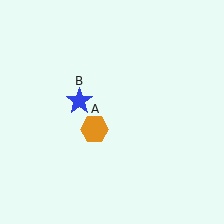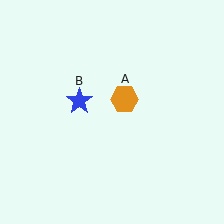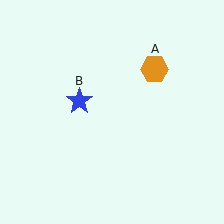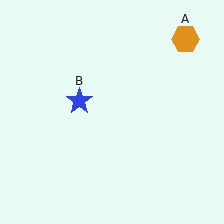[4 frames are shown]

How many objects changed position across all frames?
1 object changed position: orange hexagon (object A).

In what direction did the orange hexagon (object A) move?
The orange hexagon (object A) moved up and to the right.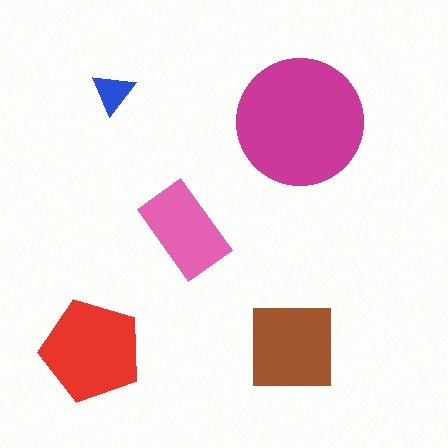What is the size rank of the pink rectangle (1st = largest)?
4th.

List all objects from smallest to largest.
The blue triangle, the pink rectangle, the brown square, the red pentagon, the magenta circle.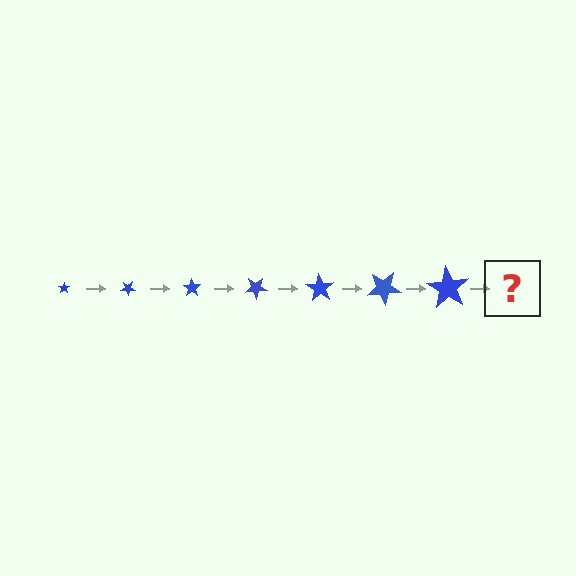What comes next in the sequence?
The next element should be a star, larger than the previous one and rotated 245 degrees from the start.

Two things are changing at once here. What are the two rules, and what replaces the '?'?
The two rules are that the star grows larger each step and it rotates 35 degrees each step. The '?' should be a star, larger than the previous one and rotated 245 degrees from the start.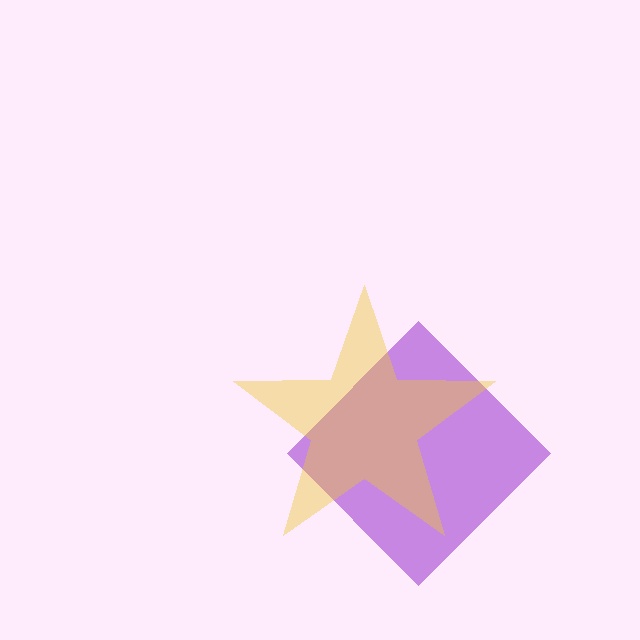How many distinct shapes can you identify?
There are 2 distinct shapes: a purple diamond, a yellow star.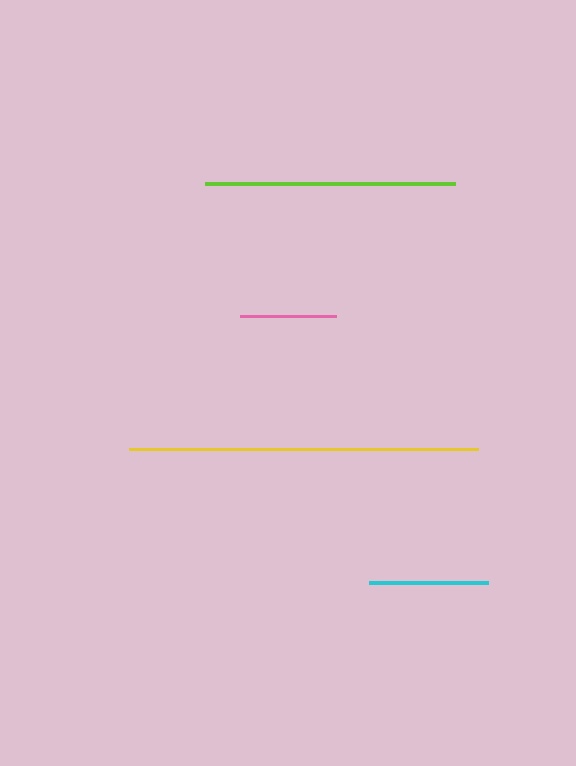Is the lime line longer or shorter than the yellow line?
The yellow line is longer than the lime line.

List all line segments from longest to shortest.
From longest to shortest: yellow, lime, cyan, pink.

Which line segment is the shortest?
The pink line is the shortest at approximately 96 pixels.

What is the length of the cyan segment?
The cyan segment is approximately 120 pixels long.